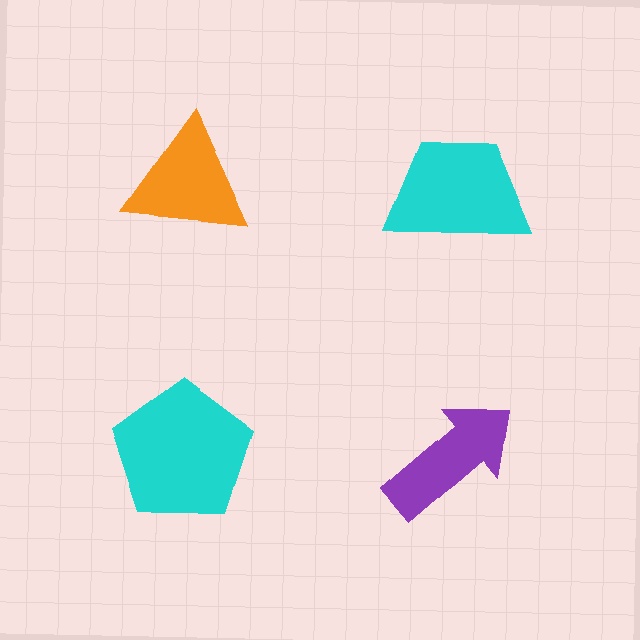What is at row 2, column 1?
A cyan pentagon.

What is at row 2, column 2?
A purple arrow.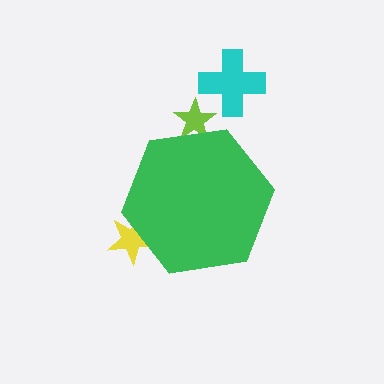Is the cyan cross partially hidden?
No, the cyan cross is fully visible.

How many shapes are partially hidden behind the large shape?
2 shapes are partially hidden.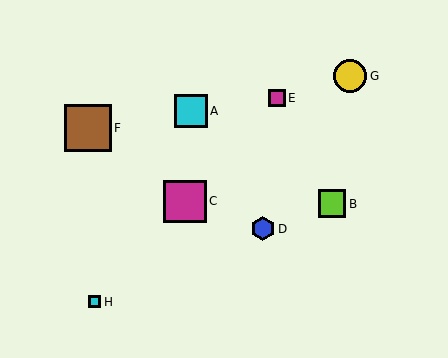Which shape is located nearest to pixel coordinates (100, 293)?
The cyan square (labeled H) at (95, 302) is nearest to that location.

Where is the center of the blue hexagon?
The center of the blue hexagon is at (263, 229).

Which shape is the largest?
The brown square (labeled F) is the largest.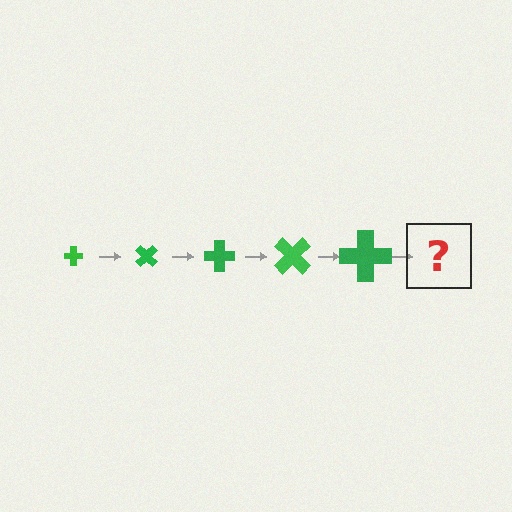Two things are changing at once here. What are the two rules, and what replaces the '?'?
The two rules are that the cross grows larger each step and it rotates 45 degrees each step. The '?' should be a cross, larger than the previous one and rotated 225 degrees from the start.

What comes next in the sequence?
The next element should be a cross, larger than the previous one and rotated 225 degrees from the start.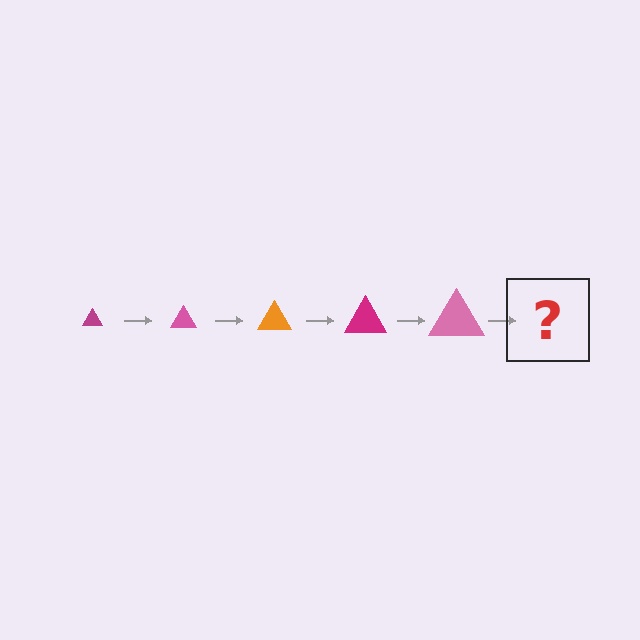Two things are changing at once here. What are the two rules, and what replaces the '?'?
The two rules are that the triangle grows larger each step and the color cycles through magenta, pink, and orange. The '?' should be an orange triangle, larger than the previous one.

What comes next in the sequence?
The next element should be an orange triangle, larger than the previous one.